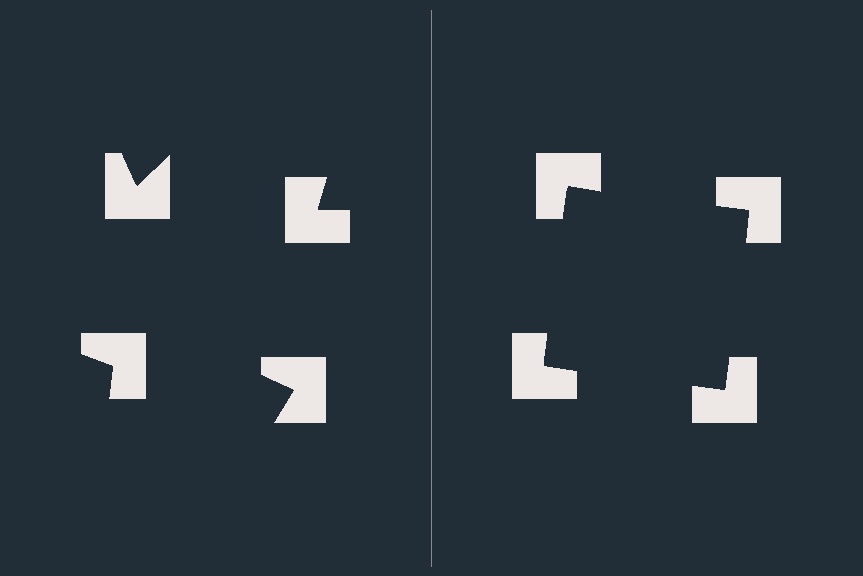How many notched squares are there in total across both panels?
8 — 4 on each side.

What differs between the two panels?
The notched squares are positioned identically on both sides; only the wedge orientations differ. On the right they align to a square; on the left they are misaligned.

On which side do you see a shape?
An illusory square appears on the right side. On the left side the wedge cuts are rotated, so no coherent shape forms.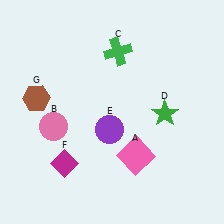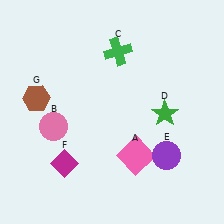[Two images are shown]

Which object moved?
The purple circle (E) moved right.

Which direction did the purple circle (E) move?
The purple circle (E) moved right.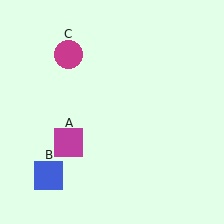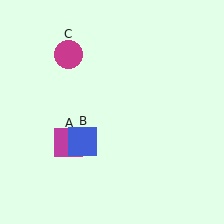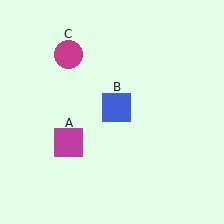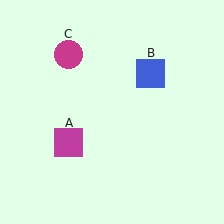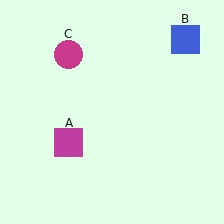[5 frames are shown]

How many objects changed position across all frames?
1 object changed position: blue square (object B).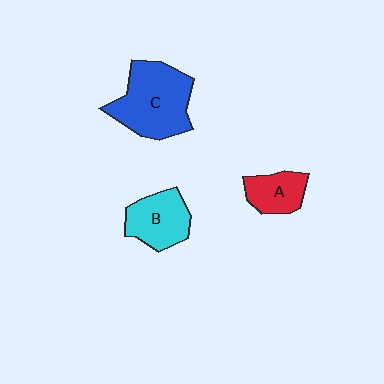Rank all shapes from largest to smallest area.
From largest to smallest: C (blue), B (cyan), A (red).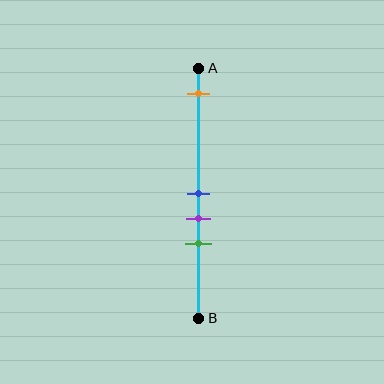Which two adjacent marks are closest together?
The blue and purple marks are the closest adjacent pair.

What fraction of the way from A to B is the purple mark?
The purple mark is approximately 60% (0.6) of the way from A to B.